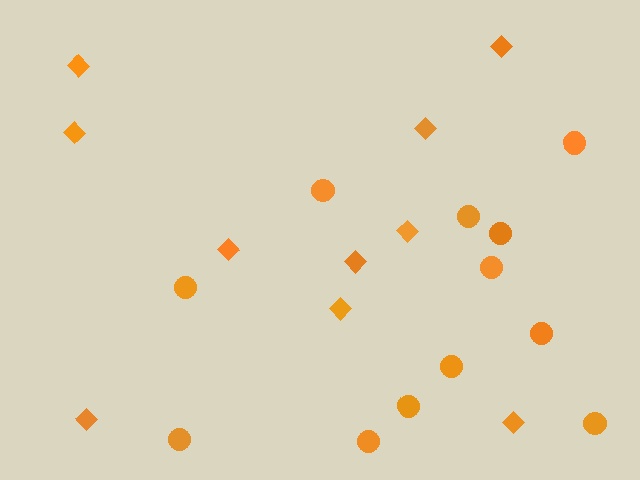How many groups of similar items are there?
There are 2 groups: one group of circles (12) and one group of diamonds (10).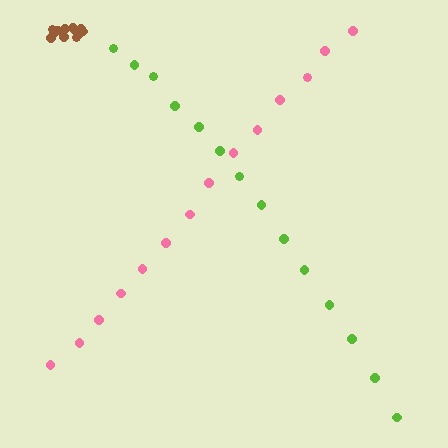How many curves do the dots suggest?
There are 3 distinct paths.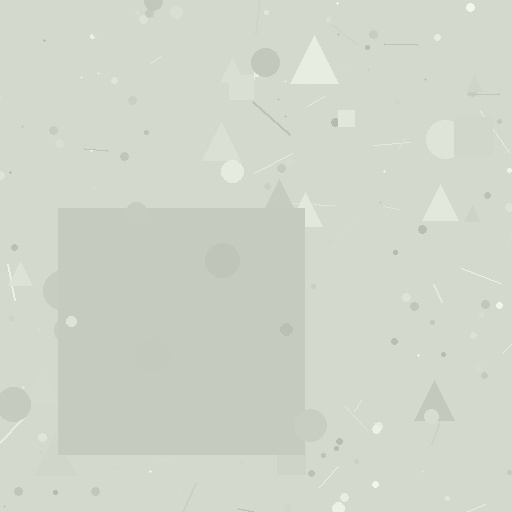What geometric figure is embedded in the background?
A square is embedded in the background.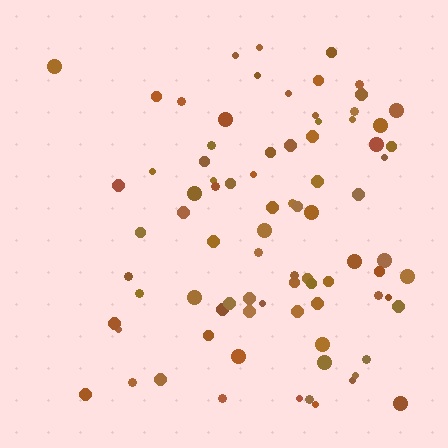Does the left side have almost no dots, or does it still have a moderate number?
Still a moderate number, just noticeably fewer than the right.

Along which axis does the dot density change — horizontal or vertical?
Horizontal.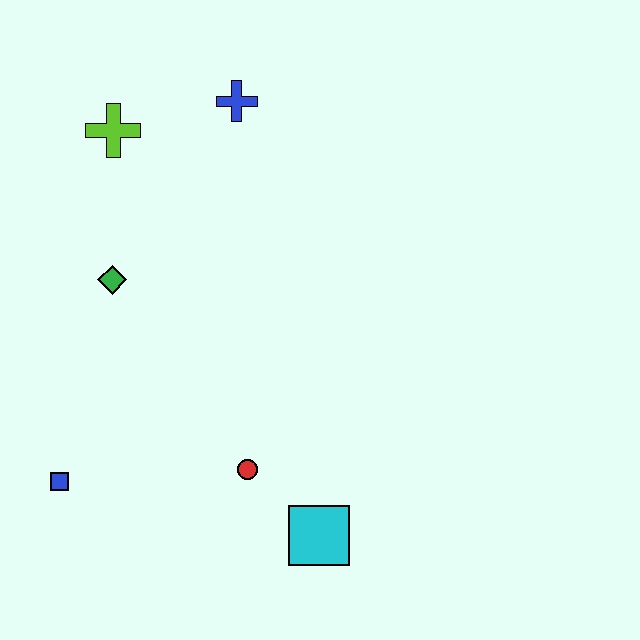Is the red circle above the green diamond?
No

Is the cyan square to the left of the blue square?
No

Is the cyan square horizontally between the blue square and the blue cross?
No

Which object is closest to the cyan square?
The red circle is closest to the cyan square.